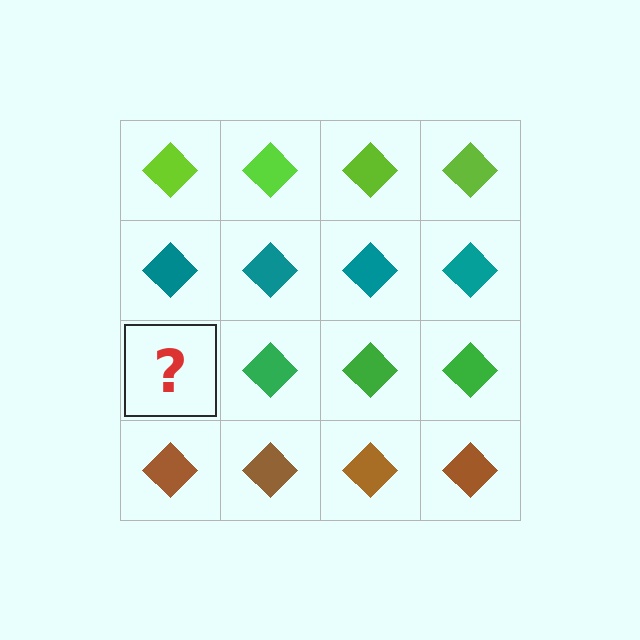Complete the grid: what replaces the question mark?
The question mark should be replaced with a green diamond.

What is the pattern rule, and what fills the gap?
The rule is that each row has a consistent color. The gap should be filled with a green diamond.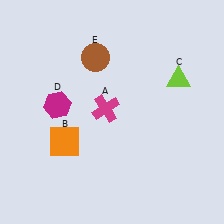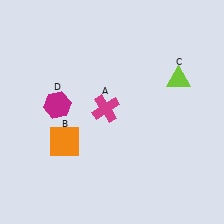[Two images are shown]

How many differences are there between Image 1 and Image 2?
There is 1 difference between the two images.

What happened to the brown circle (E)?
The brown circle (E) was removed in Image 2. It was in the top-left area of Image 1.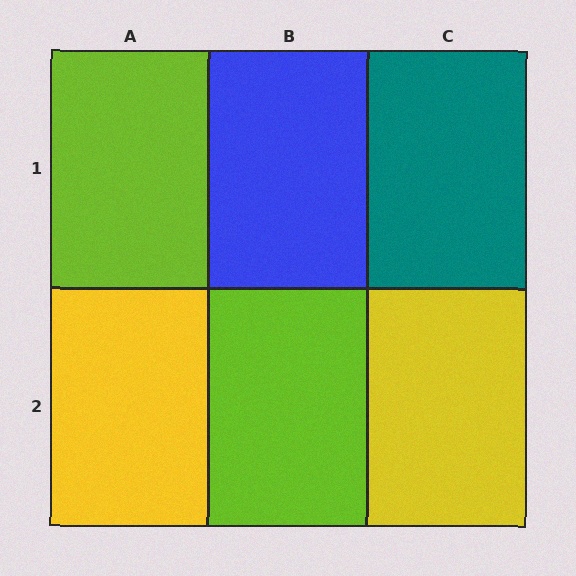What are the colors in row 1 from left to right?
Lime, blue, teal.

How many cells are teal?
1 cell is teal.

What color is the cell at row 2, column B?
Lime.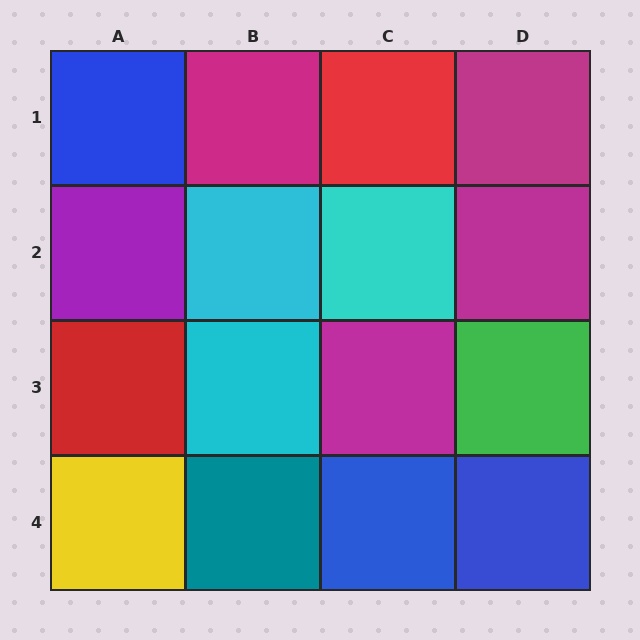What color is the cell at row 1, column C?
Red.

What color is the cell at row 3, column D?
Green.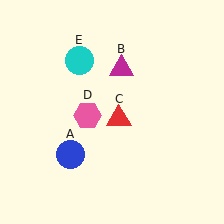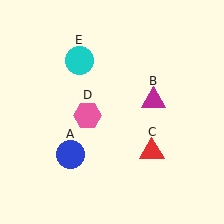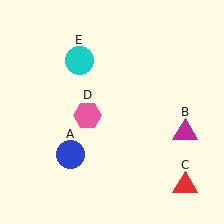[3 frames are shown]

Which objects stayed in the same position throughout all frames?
Blue circle (object A) and pink hexagon (object D) and cyan circle (object E) remained stationary.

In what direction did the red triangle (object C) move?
The red triangle (object C) moved down and to the right.